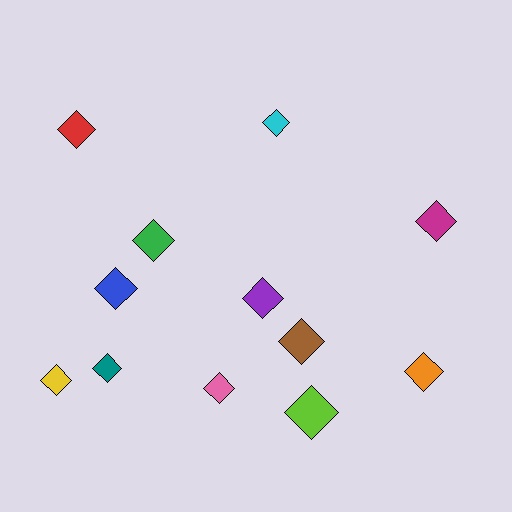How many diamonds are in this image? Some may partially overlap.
There are 12 diamonds.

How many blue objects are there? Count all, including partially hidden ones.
There is 1 blue object.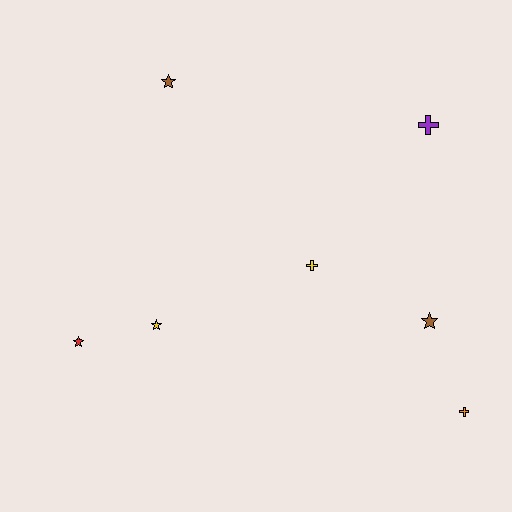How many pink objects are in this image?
There are no pink objects.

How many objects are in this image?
There are 7 objects.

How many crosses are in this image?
There are 3 crosses.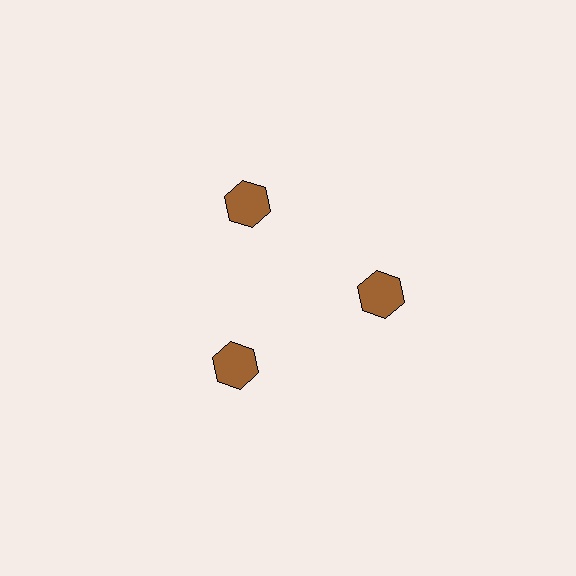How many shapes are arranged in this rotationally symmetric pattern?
There are 3 shapes, arranged in 3 groups of 1.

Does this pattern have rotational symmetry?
Yes, this pattern has 3-fold rotational symmetry. It looks the same after rotating 120 degrees around the center.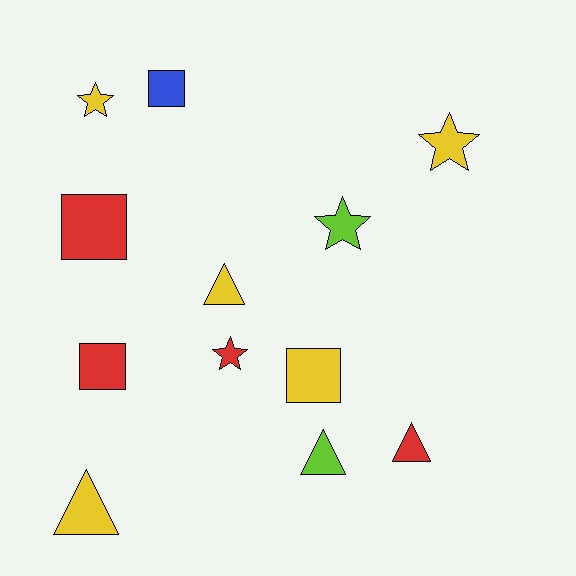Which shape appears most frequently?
Square, with 4 objects.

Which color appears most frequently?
Yellow, with 5 objects.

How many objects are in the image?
There are 12 objects.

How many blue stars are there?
There are no blue stars.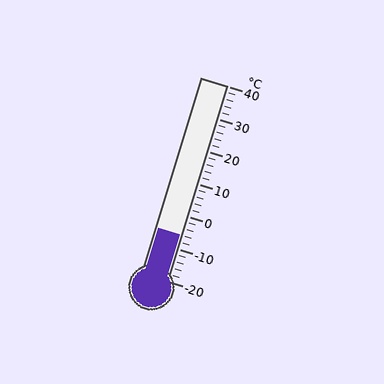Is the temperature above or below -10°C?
The temperature is above -10°C.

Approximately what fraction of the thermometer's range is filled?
The thermometer is filled to approximately 25% of its range.